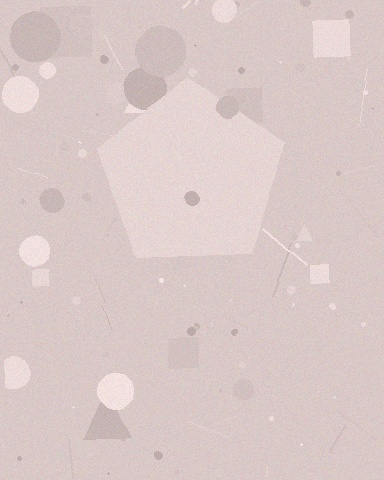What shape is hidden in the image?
A pentagon is hidden in the image.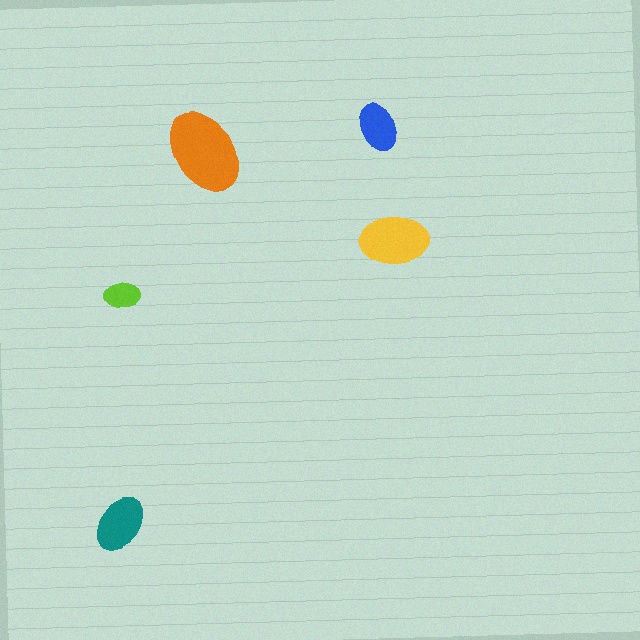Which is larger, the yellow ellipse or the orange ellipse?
The orange one.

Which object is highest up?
The blue ellipse is topmost.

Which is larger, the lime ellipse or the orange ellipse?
The orange one.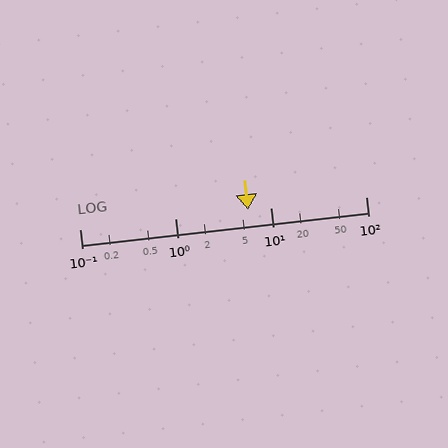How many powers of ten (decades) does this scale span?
The scale spans 3 decades, from 0.1 to 100.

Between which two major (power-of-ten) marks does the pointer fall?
The pointer is between 1 and 10.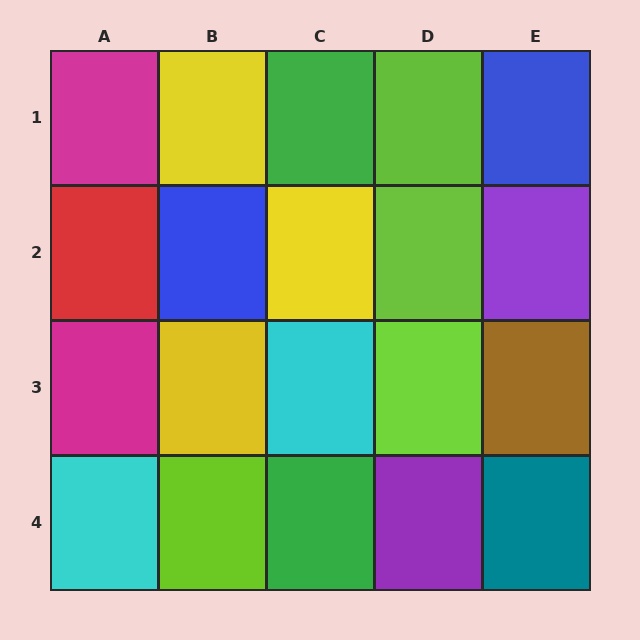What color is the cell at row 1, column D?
Lime.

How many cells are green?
2 cells are green.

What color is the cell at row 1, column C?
Green.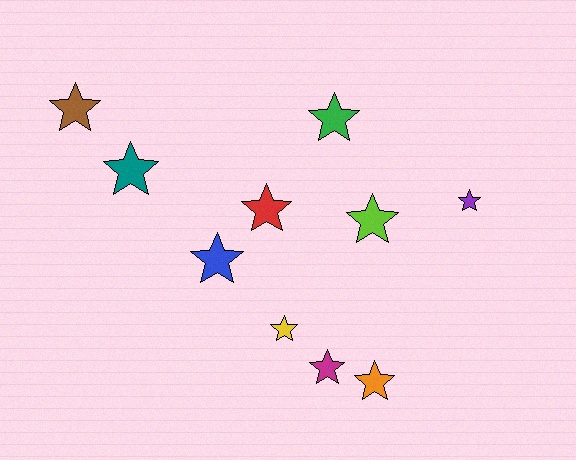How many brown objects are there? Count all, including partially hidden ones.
There is 1 brown object.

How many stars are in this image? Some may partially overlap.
There are 10 stars.